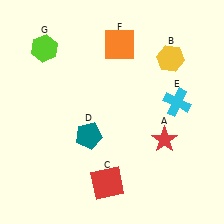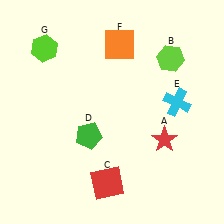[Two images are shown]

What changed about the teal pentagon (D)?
In Image 1, D is teal. In Image 2, it changed to green.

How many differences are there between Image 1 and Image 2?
There are 2 differences between the two images.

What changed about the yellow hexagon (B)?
In Image 1, B is yellow. In Image 2, it changed to lime.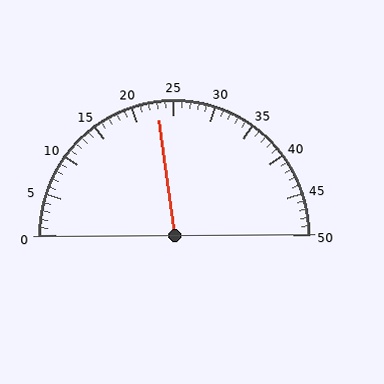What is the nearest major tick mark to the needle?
The nearest major tick mark is 25.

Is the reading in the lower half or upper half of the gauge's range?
The reading is in the lower half of the range (0 to 50).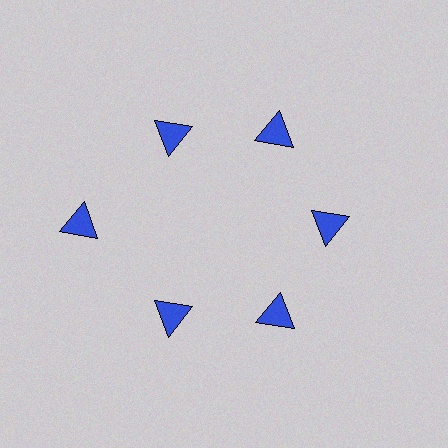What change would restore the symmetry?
The symmetry would be restored by moving it inward, back onto the ring so that all 6 triangles sit at equal angles and equal distance from the center.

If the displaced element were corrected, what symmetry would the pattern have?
It would have 6-fold rotational symmetry — the pattern would map onto itself every 60 degrees.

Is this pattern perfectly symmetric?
No. The 6 blue triangles are arranged in a ring, but one element near the 9 o'clock position is pushed outward from the center, breaking the 6-fold rotational symmetry.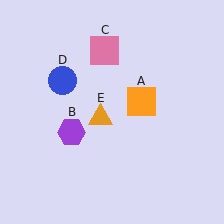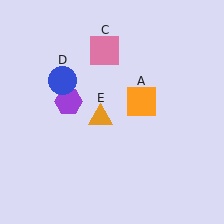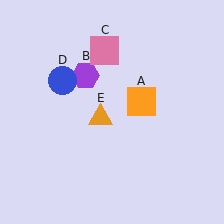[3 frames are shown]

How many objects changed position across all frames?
1 object changed position: purple hexagon (object B).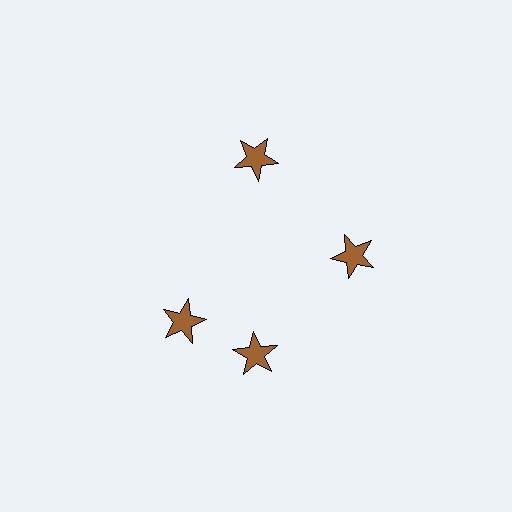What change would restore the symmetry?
The symmetry would be restored by rotating it back into even spacing with its neighbors so that all 4 stars sit at equal angles and equal distance from the center.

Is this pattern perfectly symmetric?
No. The 4 brown stars are arranged in a ring, but one element near the 9 o'clock position is rotated out of alignment along the ring, breaking the 4-fold rotational symmetry.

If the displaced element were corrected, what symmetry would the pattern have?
It would have 4-fold rotational symmetry — the pattern would map onto itself every 90 degrees.